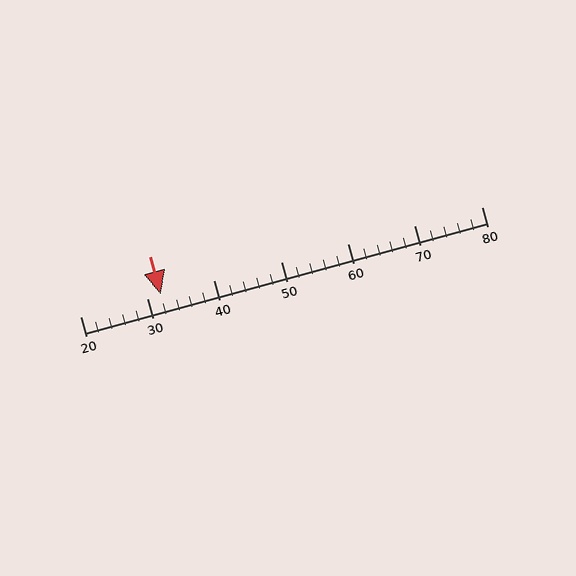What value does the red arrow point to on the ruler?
The red arrow points to approximately 32.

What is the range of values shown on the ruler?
The ruler shows values from 20 to 80.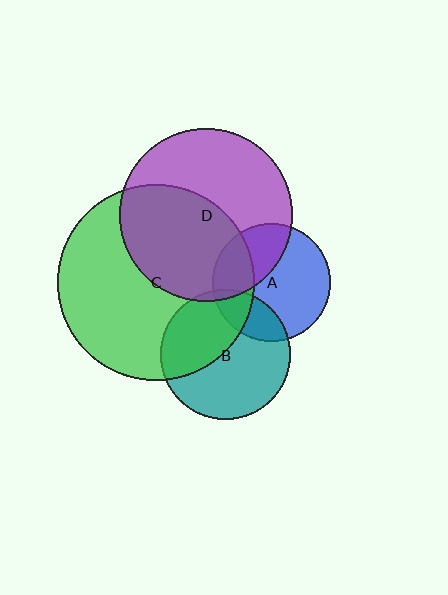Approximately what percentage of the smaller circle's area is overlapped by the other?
Approximately 50%.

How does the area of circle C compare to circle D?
Approximately 1.3 times.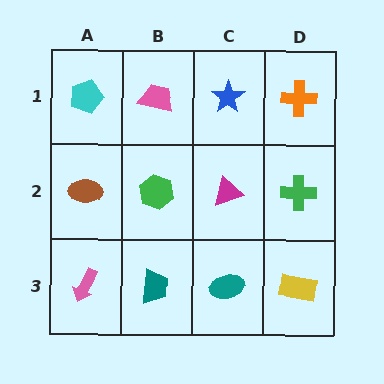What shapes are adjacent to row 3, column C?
A magenta triangle (row 2, column C), a teal trapezoid (row 3, column B), a yellow rectangle (row 3, column D).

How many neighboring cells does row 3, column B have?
3.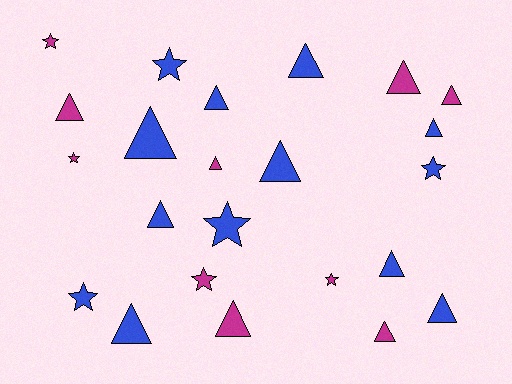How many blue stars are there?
There are 4 blue stars.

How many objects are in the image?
There are 23 objects.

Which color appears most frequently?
Blue, with 13 objects.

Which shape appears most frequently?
Triangle, with 15 objects.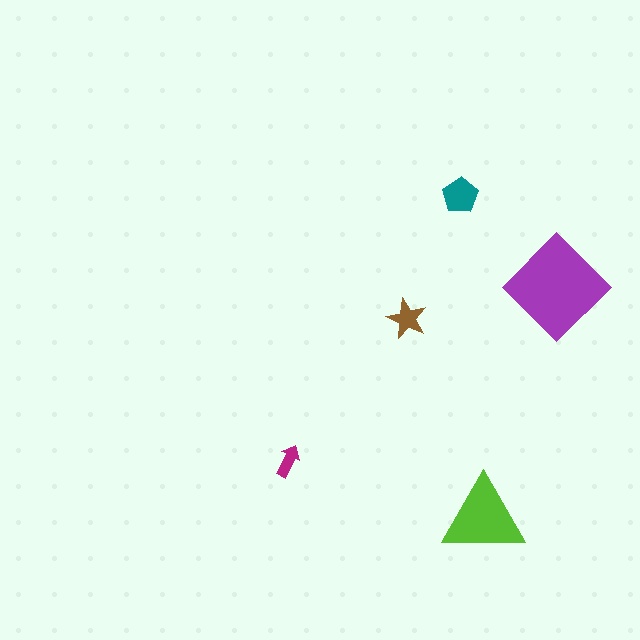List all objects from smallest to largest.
The magenta arrow, the brown star, the teal pentagon, the lime triangle, the purple diamond.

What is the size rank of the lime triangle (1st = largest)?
2nd.